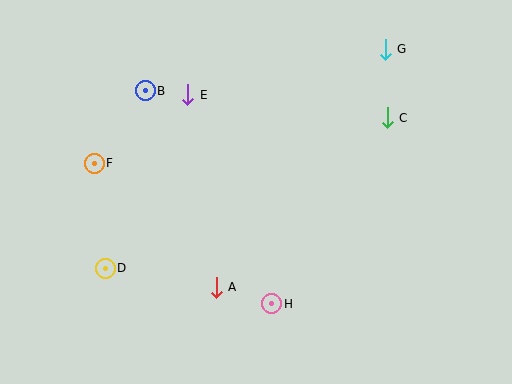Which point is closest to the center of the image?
Point A at (216, 287) is closest to the center.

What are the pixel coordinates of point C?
Point C is at (387, 118).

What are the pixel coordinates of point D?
Point D is at (105, 268).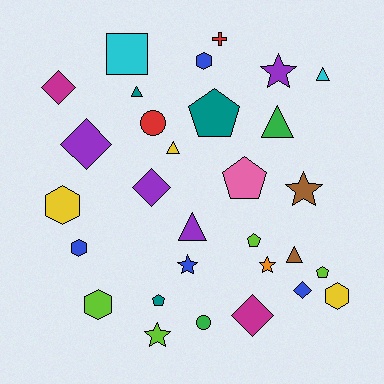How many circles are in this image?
There are 2 circles.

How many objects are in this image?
There are 30 objects.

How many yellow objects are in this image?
There are 3 yellow objects.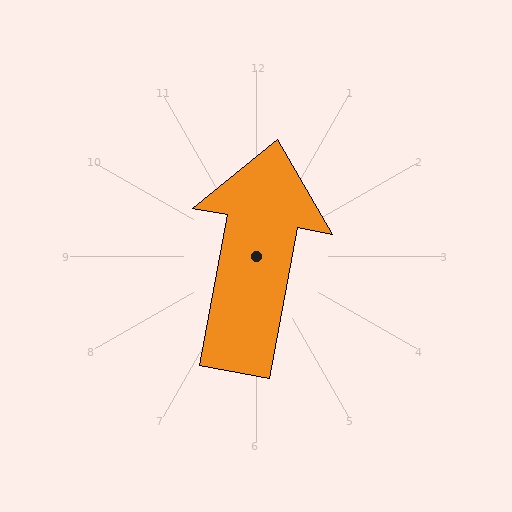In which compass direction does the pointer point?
North.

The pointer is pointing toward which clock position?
Roughly 12 o'clock.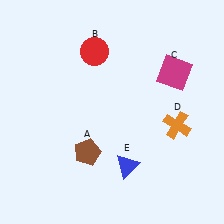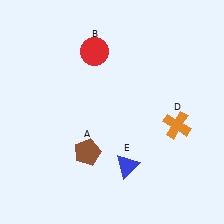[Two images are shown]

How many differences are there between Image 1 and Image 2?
There is 1 difference between the two images.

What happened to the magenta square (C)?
The magenta square (C) was removed in Image 2. It was in the top-right area of Image 1.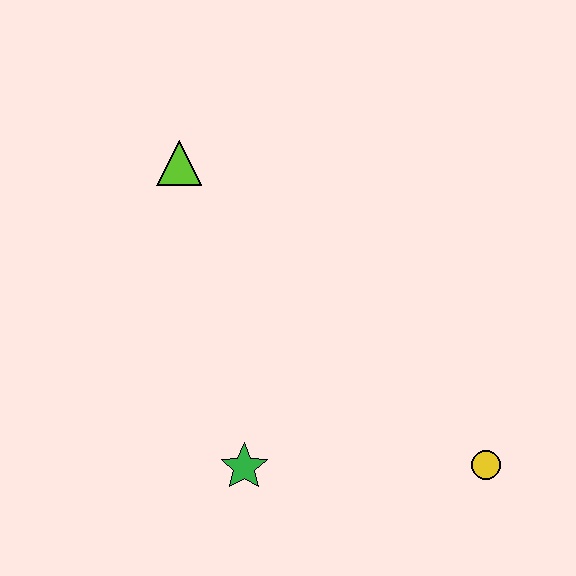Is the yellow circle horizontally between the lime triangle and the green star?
No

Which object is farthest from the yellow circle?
The lime triangle is farthest from the yellow circle.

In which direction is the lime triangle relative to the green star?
The lime triangle is above the green star.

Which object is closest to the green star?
The yellow circle is closest to the green star.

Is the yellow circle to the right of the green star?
Yes